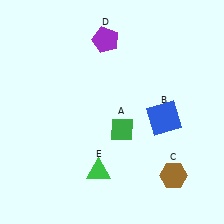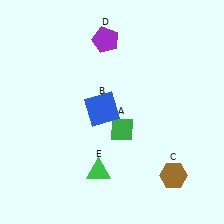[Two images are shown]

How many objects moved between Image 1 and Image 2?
1 object moved between the two images.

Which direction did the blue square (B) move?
The blue square (B) moved left.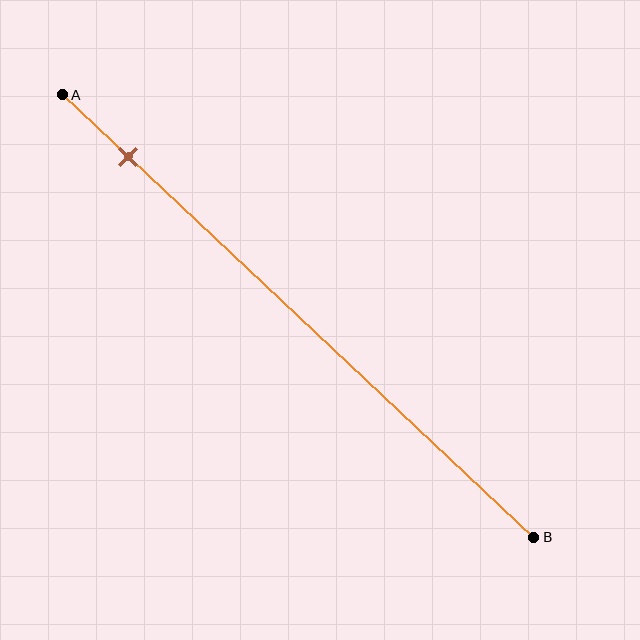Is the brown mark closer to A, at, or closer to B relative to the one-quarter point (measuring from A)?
The brown mark is closer to point A than the one-quarter point of segment AB.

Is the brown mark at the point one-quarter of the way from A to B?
No, the mark is at about 15% from A, not at the 25% one-quarter point.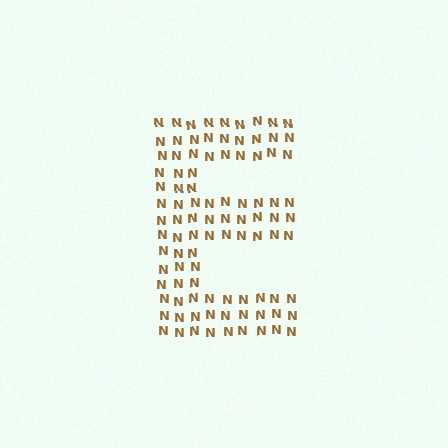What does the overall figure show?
The overall figure shows the letter E.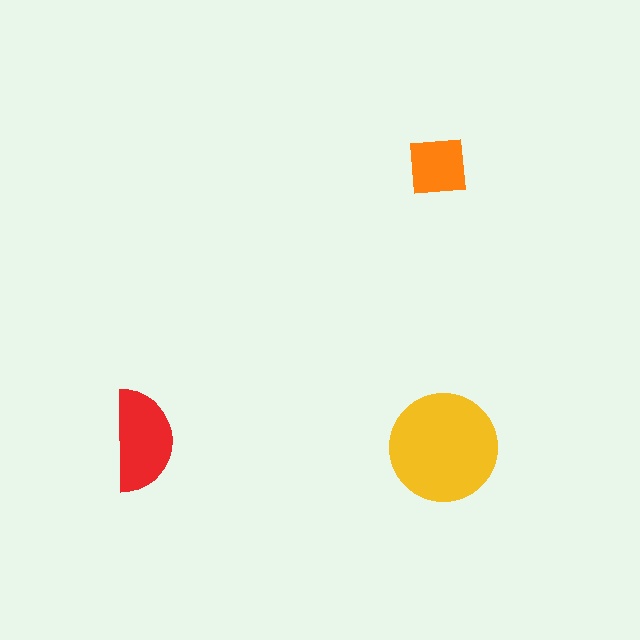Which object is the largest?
The yellow circle.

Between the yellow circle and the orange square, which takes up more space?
The yellow circle.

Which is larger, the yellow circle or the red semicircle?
The yellow circle.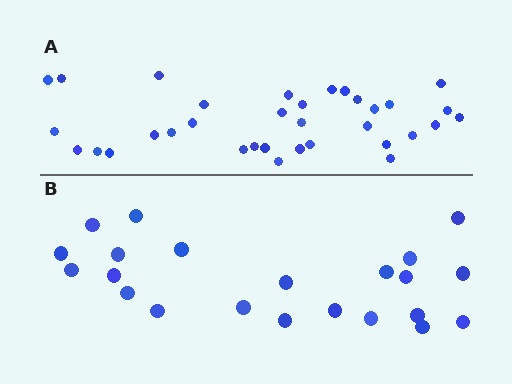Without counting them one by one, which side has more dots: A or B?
Region A (the top region) has more dots.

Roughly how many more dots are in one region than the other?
Region A has roughly 12 or so more dots than region B.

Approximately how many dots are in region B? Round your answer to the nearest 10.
About 20 dots. (The exact count is 22, which rounds to 20.)